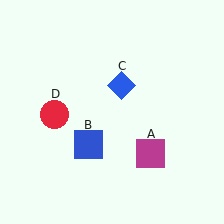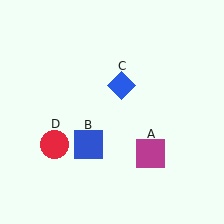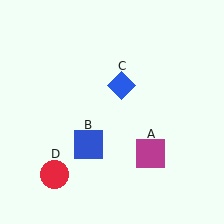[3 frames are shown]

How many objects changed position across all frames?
1 object changed position: red circle (object D).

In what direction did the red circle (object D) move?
The red circle (object D) moved down.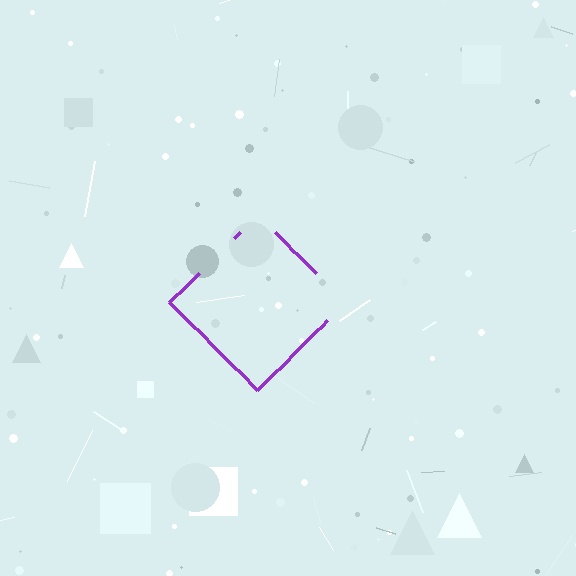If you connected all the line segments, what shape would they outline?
They would outline a diamond.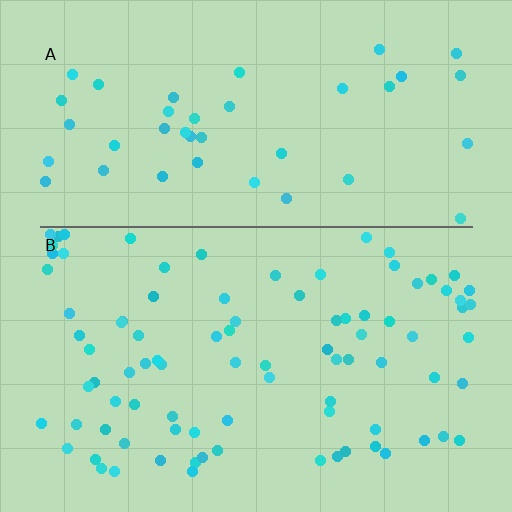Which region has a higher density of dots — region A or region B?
B (the bottom).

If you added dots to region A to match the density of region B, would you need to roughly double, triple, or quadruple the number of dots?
Approximately double.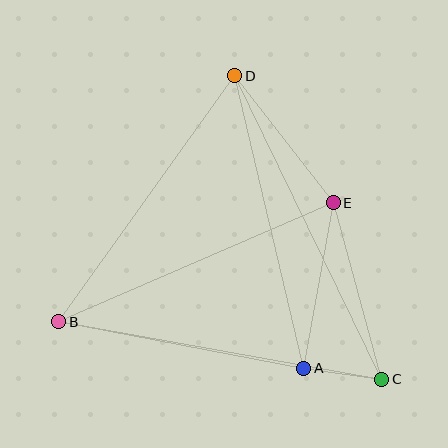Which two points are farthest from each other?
Points C and D are farthest from each other.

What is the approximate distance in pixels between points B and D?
The distance between B and D is approximately 303 pixels.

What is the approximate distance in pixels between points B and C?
The distance between B and C is approximately 328 pixels.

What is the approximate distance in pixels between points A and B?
The distance between A and B is approximately 249 pixels.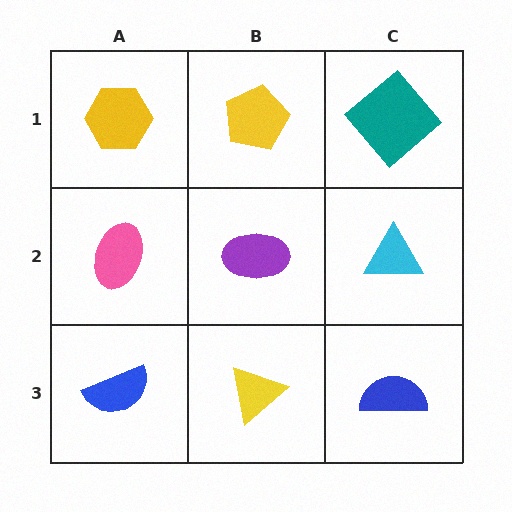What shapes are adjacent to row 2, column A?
A yellow hexagon (row 1, column A), a blue semicircle (row 3, column A), a purple ellipse (row 2, column B).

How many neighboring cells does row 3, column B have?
3.